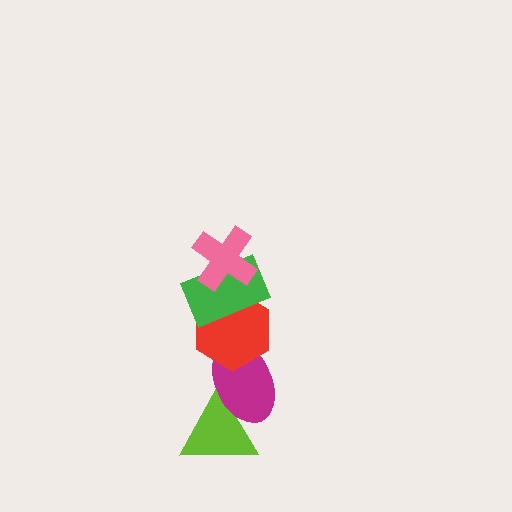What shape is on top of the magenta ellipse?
The red hexagon is on top of the magenta ellipse.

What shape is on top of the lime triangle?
The magenta ellipse is on top of the lime triangle.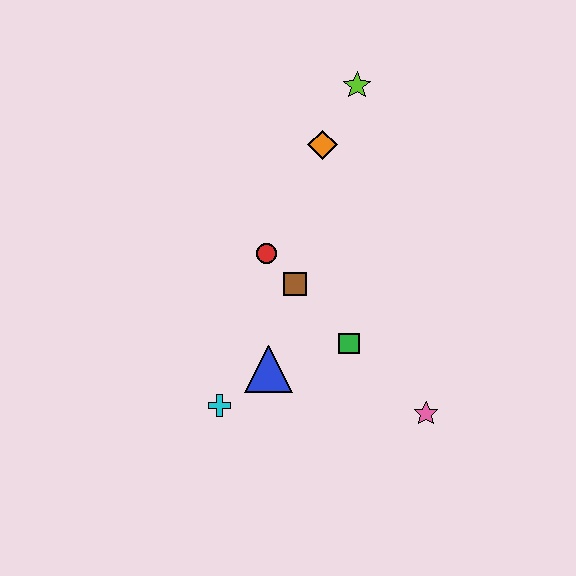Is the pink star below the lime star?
Yes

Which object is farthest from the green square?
The lime star is farthest from the green square.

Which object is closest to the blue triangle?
The cyan cross is closest to the blue triangle.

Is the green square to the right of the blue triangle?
Yes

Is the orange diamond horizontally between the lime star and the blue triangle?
Yes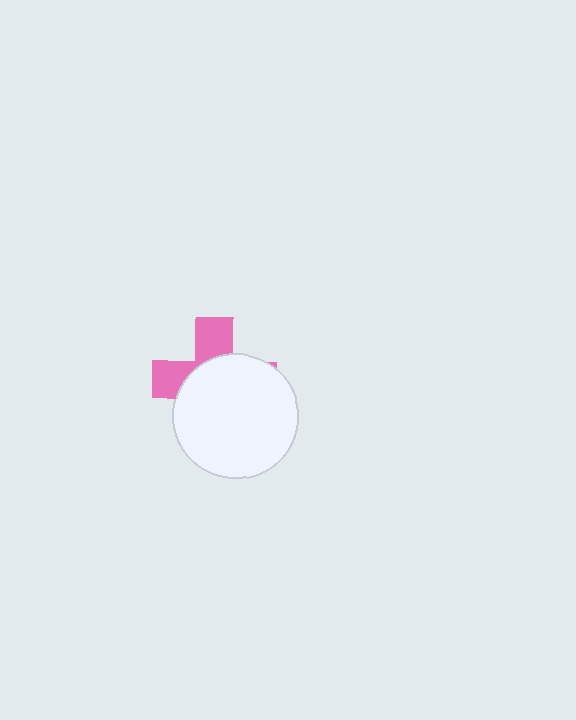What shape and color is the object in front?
The object in front is a white circle.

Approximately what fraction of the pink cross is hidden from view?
Roughly 64% of the pink cross is hidden behind the white circle.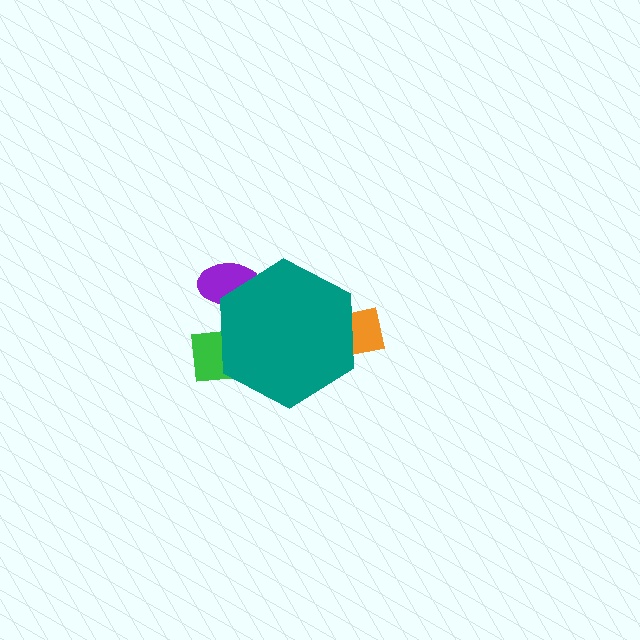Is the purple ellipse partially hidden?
Yes, the purple ellipse is partially hidden behind the teal hexagon.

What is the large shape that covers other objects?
A teal hexagon.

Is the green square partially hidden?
Yes, the green square is partially hidden behind the teal hexagon.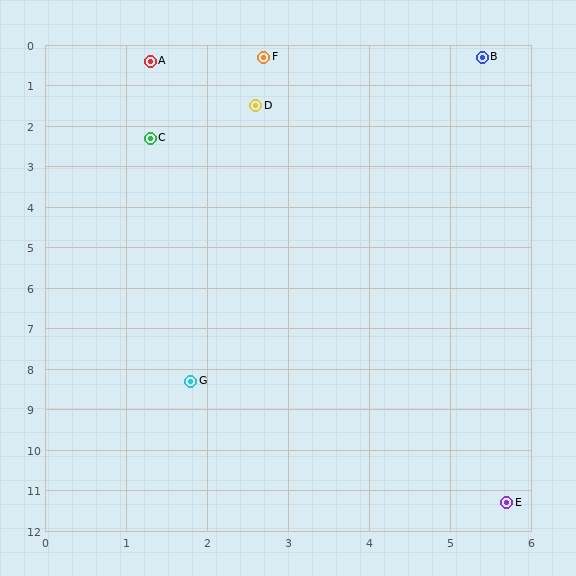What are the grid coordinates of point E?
Point E is at approximately (5.7, 11.3).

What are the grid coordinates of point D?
Point D is at approximately (2.6, 1.5).